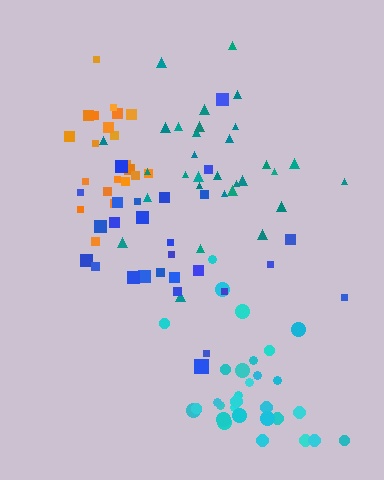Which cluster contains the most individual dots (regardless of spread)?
Cyan (31).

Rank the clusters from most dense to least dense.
cyan, orange, teal, blue.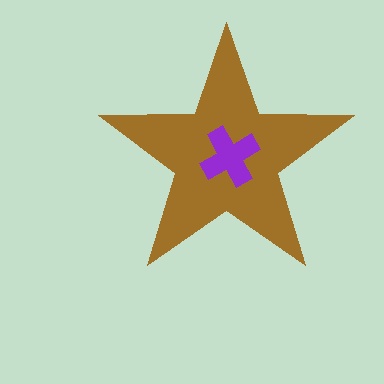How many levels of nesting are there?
2.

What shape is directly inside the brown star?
The purple cross.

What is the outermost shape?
The brown star.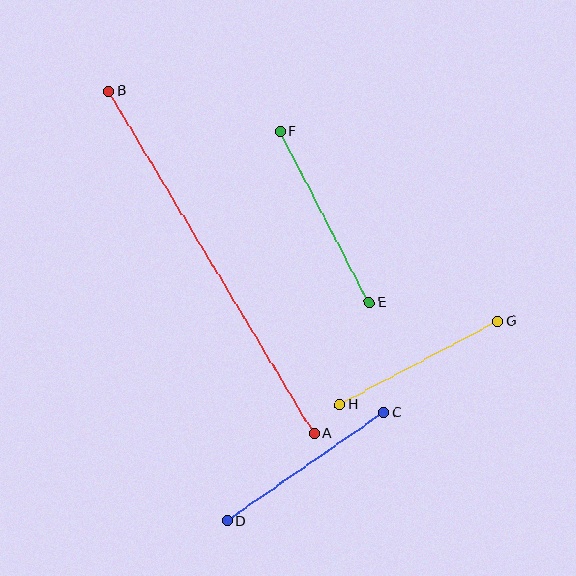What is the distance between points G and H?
The distance is approximately 179 pixels.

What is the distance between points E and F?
The distance is approximately 193 pixels.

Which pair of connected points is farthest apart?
Points A and B are farthest apart.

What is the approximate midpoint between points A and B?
The midpoint is at approximately (211, 262) pixels.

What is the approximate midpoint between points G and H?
The midpoint is at approximately (419, 363) pixels.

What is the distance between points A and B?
The distance is approximately 399 pixels.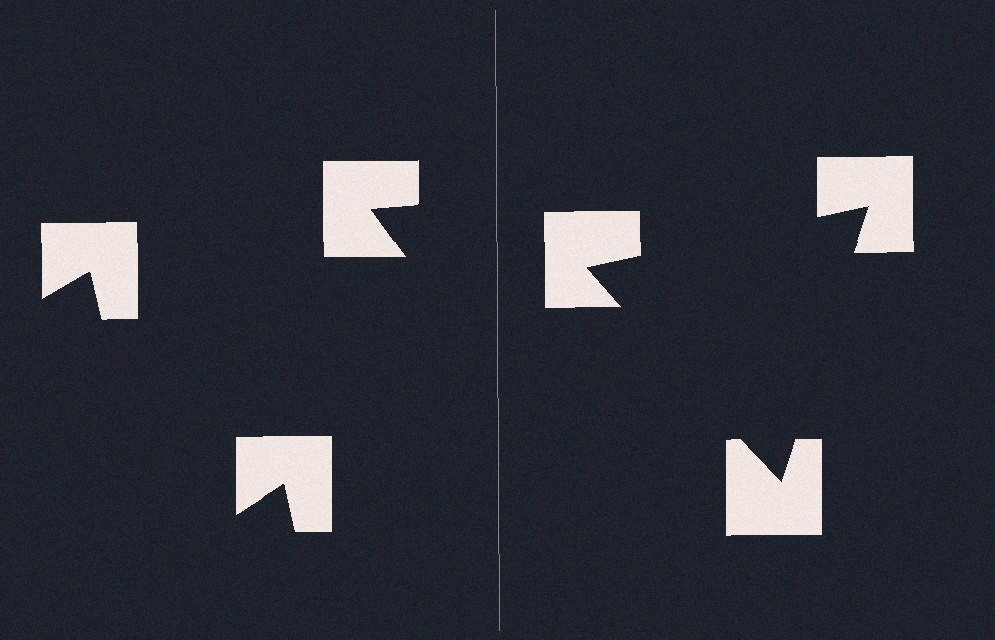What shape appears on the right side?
An illusory triangle.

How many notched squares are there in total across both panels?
6 — 3 on each side.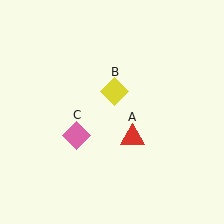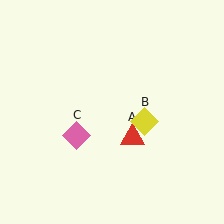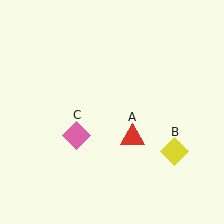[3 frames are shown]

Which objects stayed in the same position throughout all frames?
Red triangle (object A) and pink diamond (object C) remained stationary.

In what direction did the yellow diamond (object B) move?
The yellow diamond (object B) moved down and to the right.